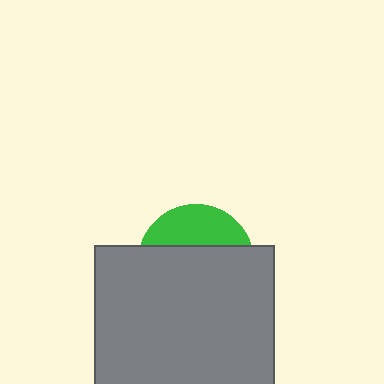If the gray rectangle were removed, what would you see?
You would see the complete green circle.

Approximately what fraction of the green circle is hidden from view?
Roughly 68% of the green circle is hidden behind the gray rectangle.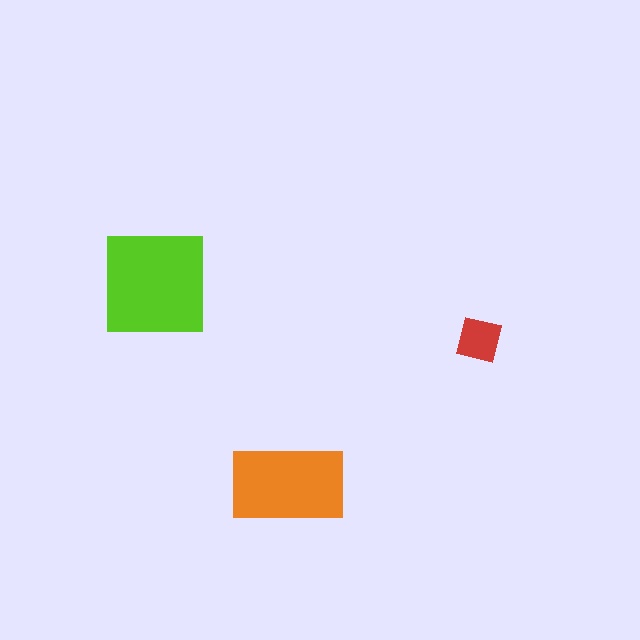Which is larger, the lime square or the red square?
The lime square.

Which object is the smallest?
The red square.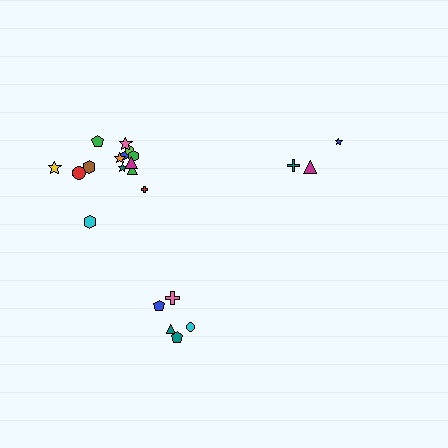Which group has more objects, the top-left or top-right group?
The top-left group.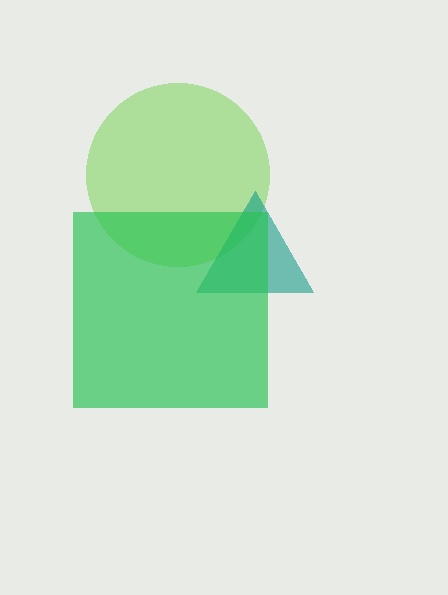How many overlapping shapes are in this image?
There are 3 overlapping shapes in the image.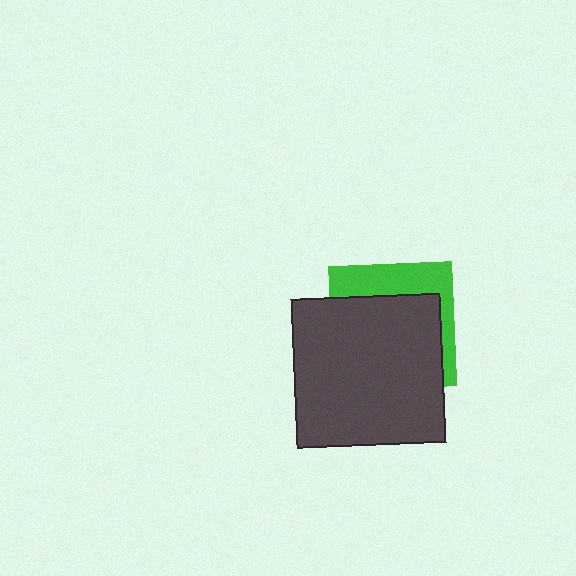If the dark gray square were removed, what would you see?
You would see the complete green square.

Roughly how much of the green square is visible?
A small part of it is visible (roughly 34%).